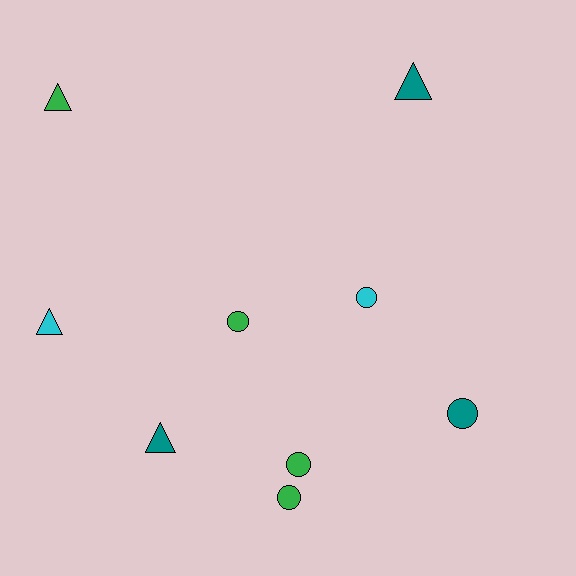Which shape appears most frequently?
Circle, with 5 objects.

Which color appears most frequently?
Green, with 4 objects.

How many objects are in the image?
There are 9 objects.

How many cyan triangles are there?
There is 1 cyan triangle.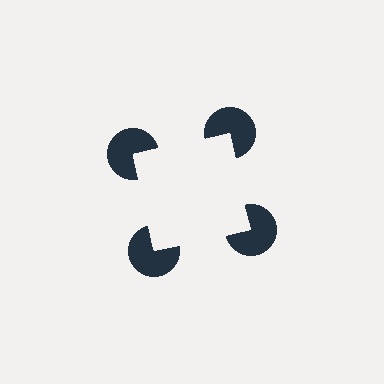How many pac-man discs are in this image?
There are 4 — one at each vertex of the illusory square.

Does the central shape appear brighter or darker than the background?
It typically appears slightly brighter than the background, even though no actual brightness change is drawn.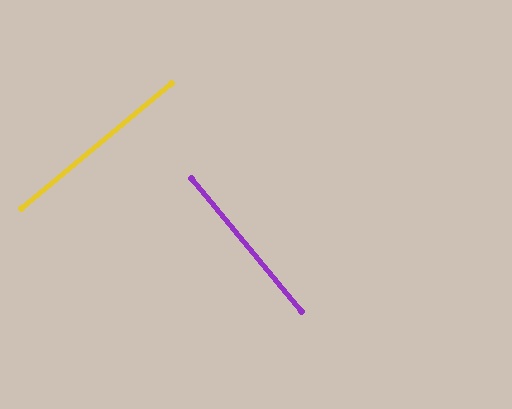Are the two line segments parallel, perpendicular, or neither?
Perpendicular — they meet at approximately 90°.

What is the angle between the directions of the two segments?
Approximately 90 degrees.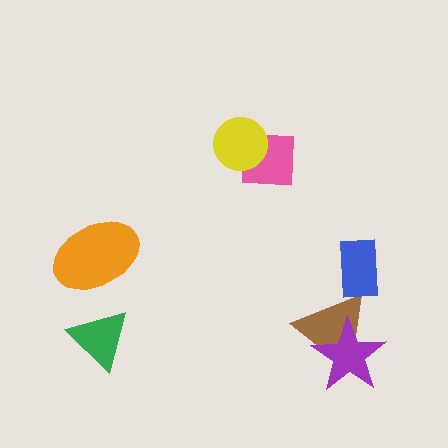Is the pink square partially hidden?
Yes, it is partially covered by another shape.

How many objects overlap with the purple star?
1 object overlaps with the purple star.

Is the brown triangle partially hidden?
Yes, it is partially covered by another shape.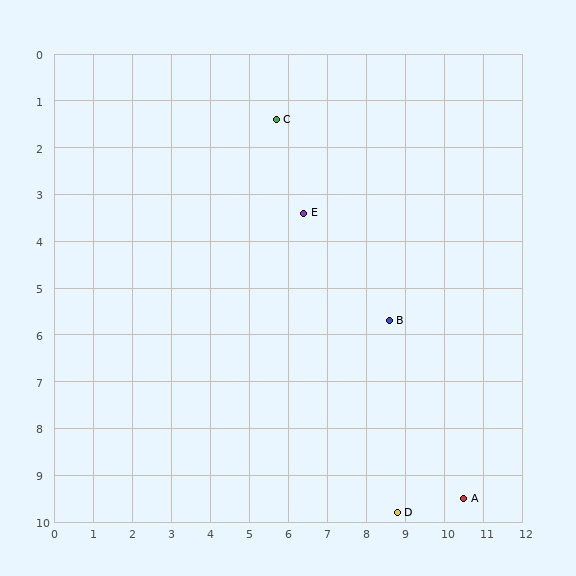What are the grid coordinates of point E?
Point E is at approximately (6.4, 3.4).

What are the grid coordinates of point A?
Point A is at approximately (10.5, 9.5).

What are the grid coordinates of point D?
Point D is at approximately (8.8, 9.8).